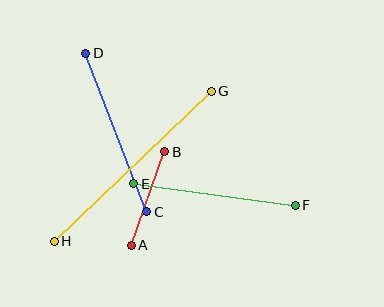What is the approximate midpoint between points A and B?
The midpoint is at approximately (148, 198) pixels.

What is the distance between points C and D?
The distance is approximately 170 pixels.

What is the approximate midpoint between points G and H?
The midpoint is at approximately (133, 166) pixels.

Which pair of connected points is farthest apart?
Points G and H are farthest apart.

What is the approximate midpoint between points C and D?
The midpoint is at approximately (116, 133) pixels.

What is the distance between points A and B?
The distance is approximately 99 pixels.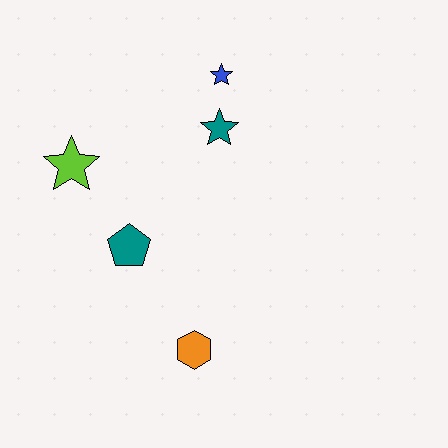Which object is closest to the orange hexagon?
The teal pentagon is closest to the orange hexagon.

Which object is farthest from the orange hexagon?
The blue star is farthest from the orange hexagon.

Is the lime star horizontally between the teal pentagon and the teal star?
No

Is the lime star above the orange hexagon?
Yes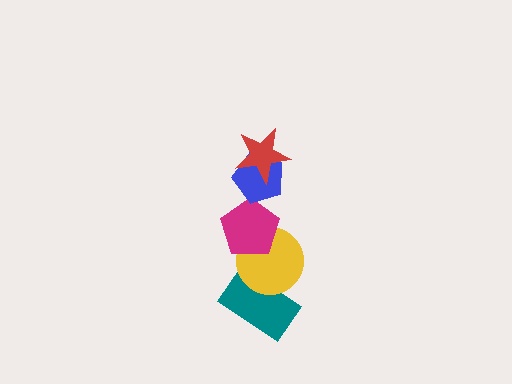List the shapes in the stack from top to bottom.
From top to bottom: the red star, the blue pentagon, the magenta pentagon, the yellow circle, the teal rectangle.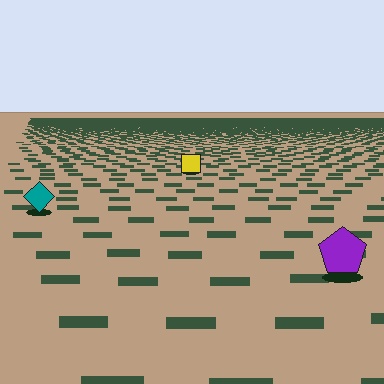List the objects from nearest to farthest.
From nearest to farthest: the purple pentagon, the teal diamond, the yellow square.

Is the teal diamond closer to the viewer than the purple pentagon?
No. The purple pentagon is closer — you can tell from the texture gradient: the ground texture is coarser near it.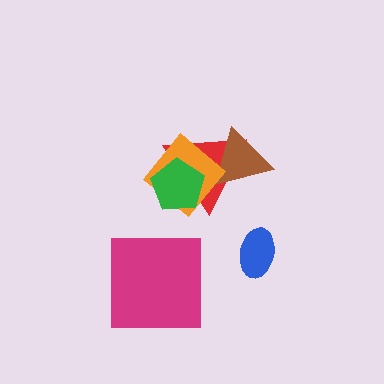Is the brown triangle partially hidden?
Yes, it is partially covered by another shape.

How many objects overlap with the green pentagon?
2 objects overlap with the green pentagon.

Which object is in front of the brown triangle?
The orange diamond is in front of the brown triangle.